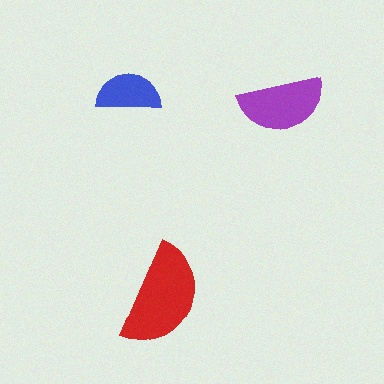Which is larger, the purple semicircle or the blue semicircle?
The purple one.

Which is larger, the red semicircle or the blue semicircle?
The red one.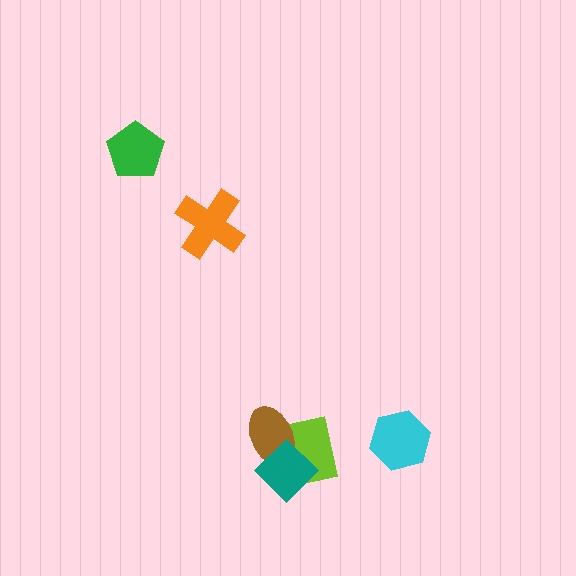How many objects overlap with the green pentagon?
0 objects overlap with the green pentagon.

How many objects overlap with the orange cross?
0 objects overlap with the orange cross.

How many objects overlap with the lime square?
2 objects overlap with the lime square.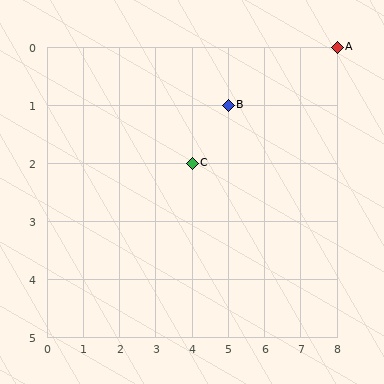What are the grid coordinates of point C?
Point C is at grid coordinates (4, 2).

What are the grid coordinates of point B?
Point B is at grid coordinates (5, 1).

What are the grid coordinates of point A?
Point A is at grid coordinates (8, 0).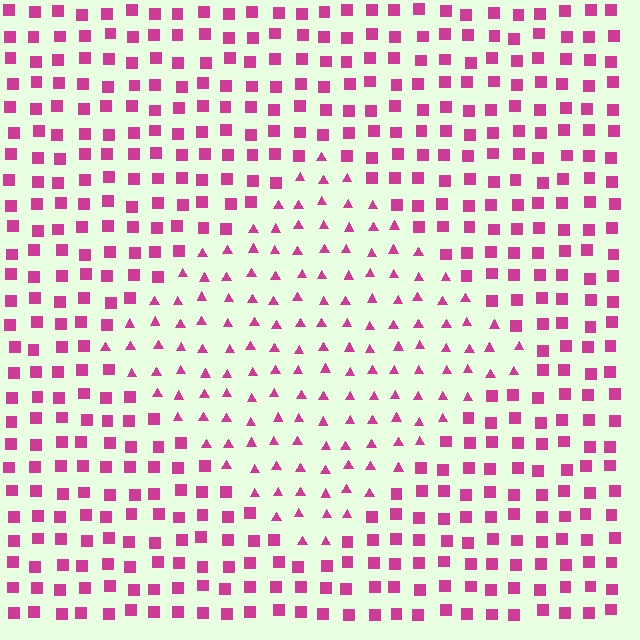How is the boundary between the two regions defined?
The boundary is defined by a change in element shape: triangles inside vs. squares outside. All elements share the same color and spacing.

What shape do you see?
I see a diamond.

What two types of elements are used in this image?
The image uses triangles inside the diamond region and squares outside it.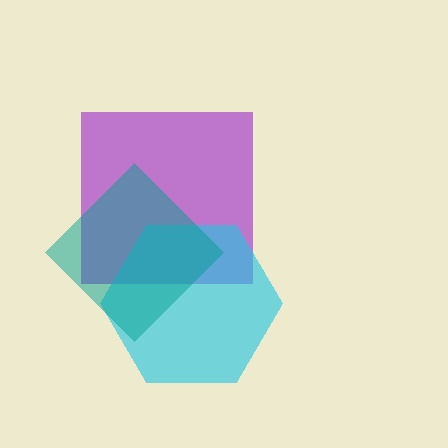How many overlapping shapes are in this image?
There are 3 overlapping shapes in the image.